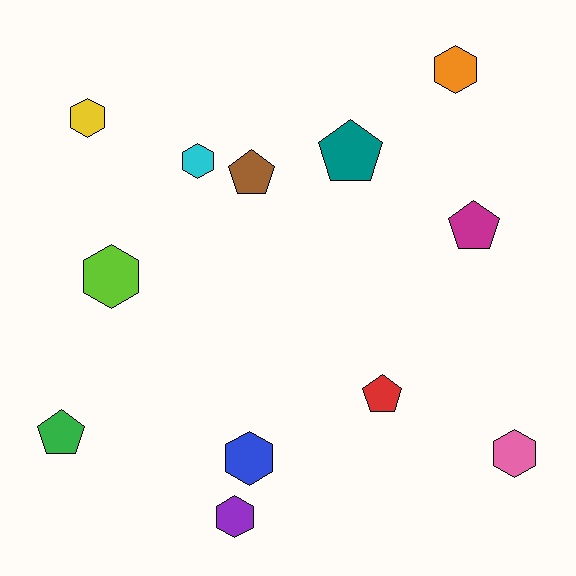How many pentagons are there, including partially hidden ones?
There are 5 pentagons.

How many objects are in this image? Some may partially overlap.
There are 12 objects.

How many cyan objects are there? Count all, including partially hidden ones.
There is 1 cyan object.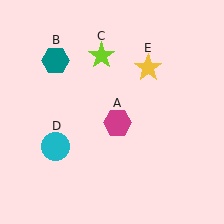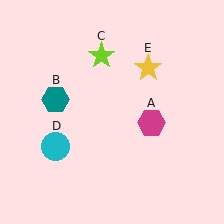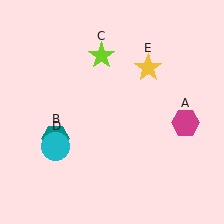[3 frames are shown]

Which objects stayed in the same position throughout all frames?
Lime star (object C) and cyan circle (object D) and yellow star (object E) remained stationary.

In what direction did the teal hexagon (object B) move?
The teal hexagon (object B) moved down.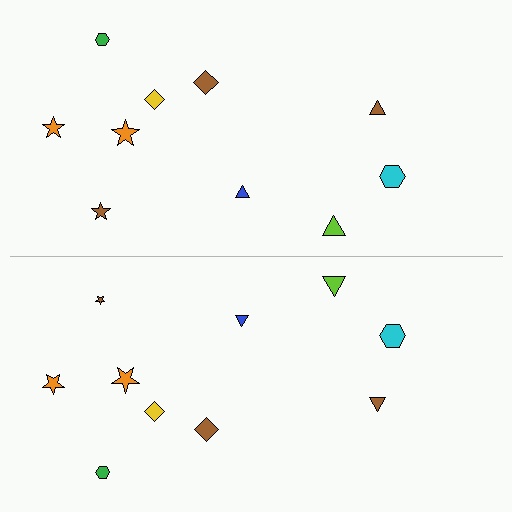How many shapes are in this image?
There are 20 shapes in this image.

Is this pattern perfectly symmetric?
No, the pattern is not perfectly symmetric. The brown star on the bottom side has a different size than its mirror counterpart.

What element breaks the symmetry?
The brown star on the bottom side has a different size than its mirror counterpart.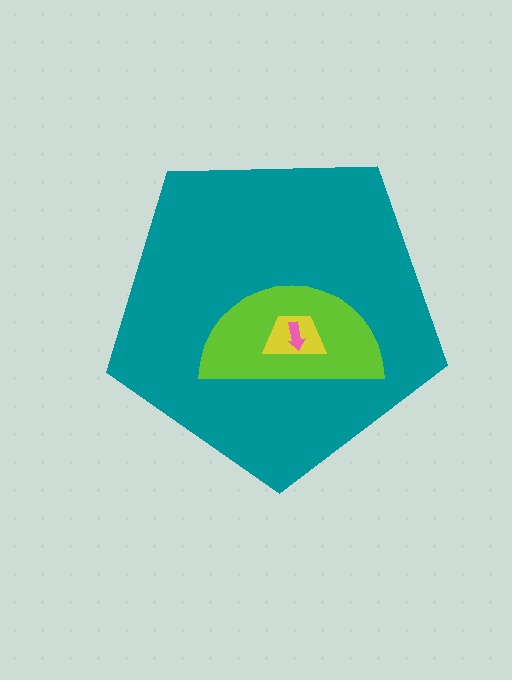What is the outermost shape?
The teal pentagon.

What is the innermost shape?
The pink arrow.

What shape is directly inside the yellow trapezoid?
The pink arrow.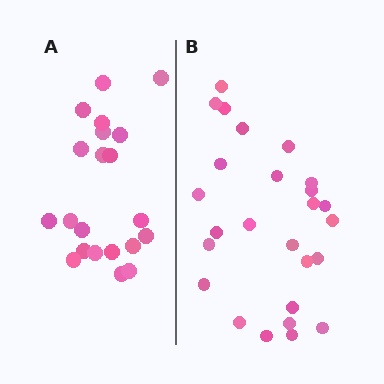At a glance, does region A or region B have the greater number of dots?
Region B (the right region) has more dots.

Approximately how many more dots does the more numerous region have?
Region B has about 5 more dots than region A.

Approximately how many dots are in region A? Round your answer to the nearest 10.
About 20 dots. (The exact count is 21, which rounds to 20.)